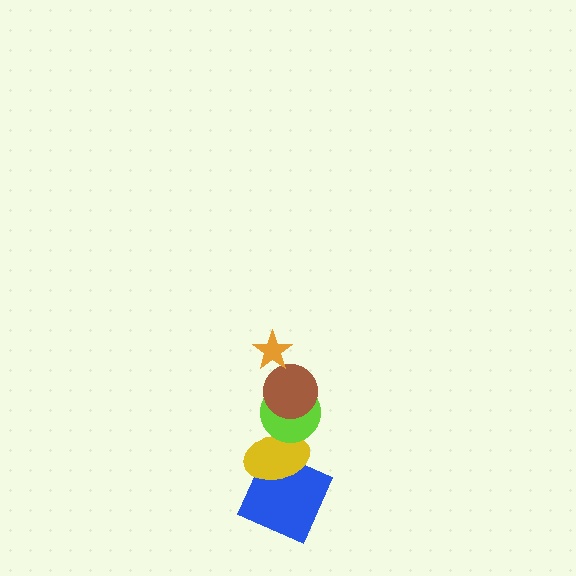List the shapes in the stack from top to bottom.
From top to bottom: the orange star, the brown circle, the lime circle, the yellow ellipse, the blue square.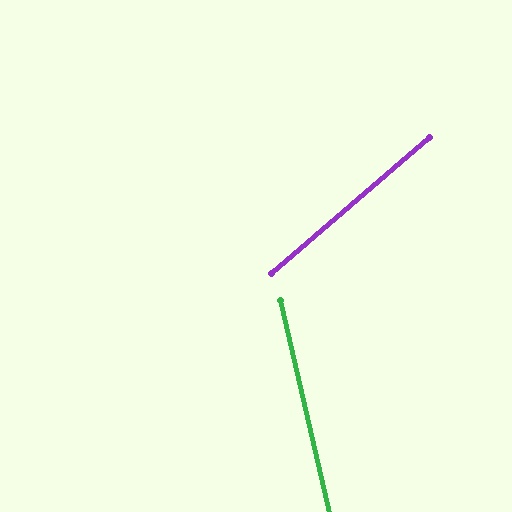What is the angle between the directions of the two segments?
Approximately 62 degrees.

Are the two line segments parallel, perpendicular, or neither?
Neither parallel nor perpendicular — they differ by about 62°.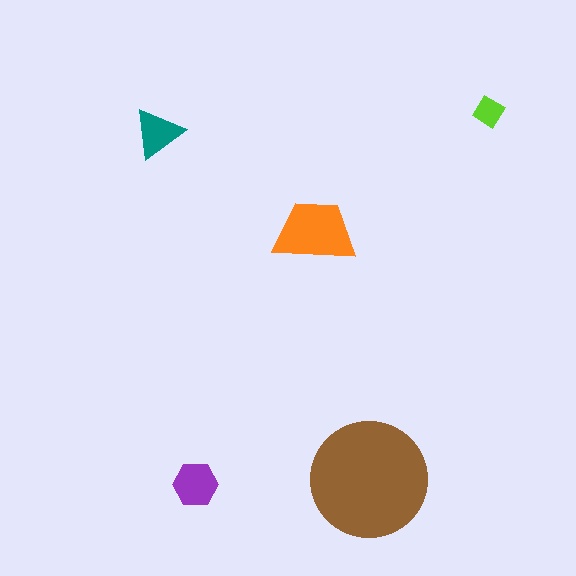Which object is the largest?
The brown circle.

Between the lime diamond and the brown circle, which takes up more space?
The brown circle.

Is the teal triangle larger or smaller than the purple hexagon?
Smaller.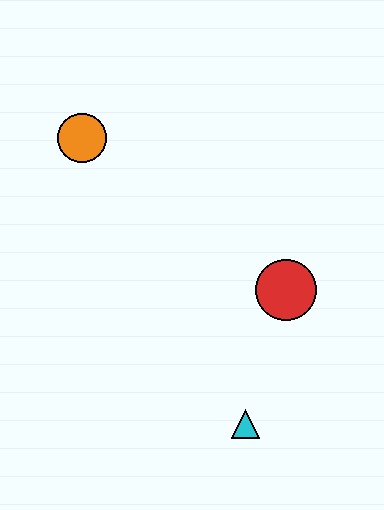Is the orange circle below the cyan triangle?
No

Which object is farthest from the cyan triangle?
The orange circle is farthest from the cyan triangle.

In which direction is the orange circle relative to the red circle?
The orange circle is to the left of the red circle.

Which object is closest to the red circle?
The cyan triangle is closest to the red circle.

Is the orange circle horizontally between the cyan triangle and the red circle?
No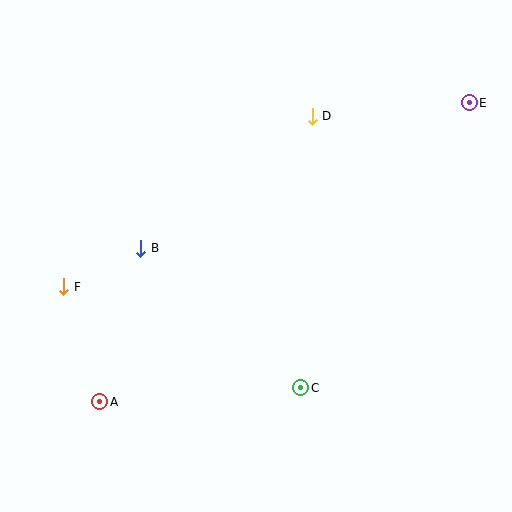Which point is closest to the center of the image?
Point B at (141, 248) is closest to the center.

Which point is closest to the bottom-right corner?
Point C is closest to the bottom-right corner.